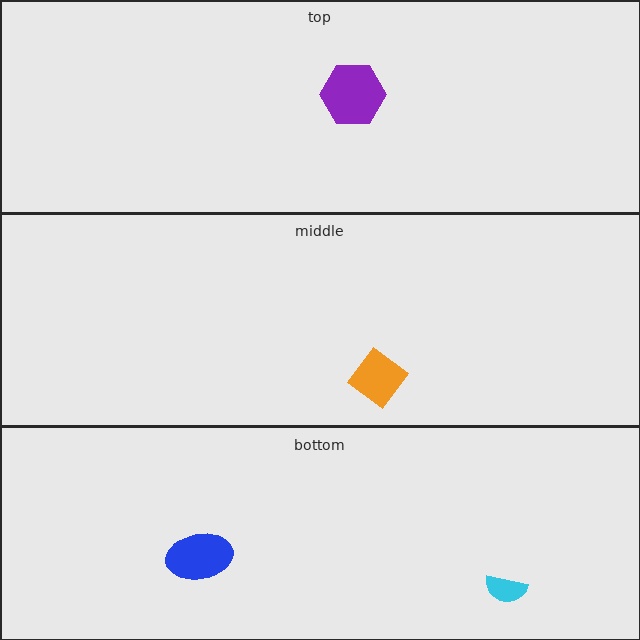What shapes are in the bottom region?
The blue ellipse, the cyan semicircle.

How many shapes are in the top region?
1.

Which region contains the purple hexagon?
The top region.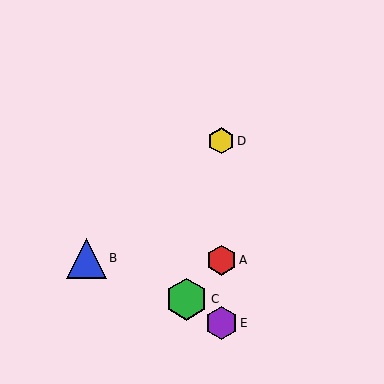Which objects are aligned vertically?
Objects A, D, E are aligned vertically.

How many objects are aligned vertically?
3 objects (A, D, E) are aligned vertically.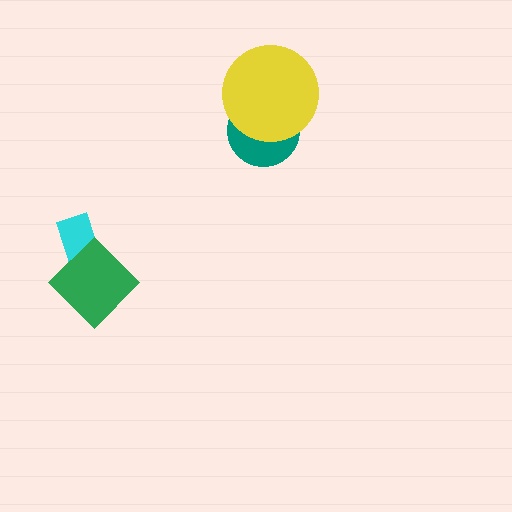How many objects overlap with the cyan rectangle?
1 object overlaps with the cyan rectangle.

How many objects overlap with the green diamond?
1 object overlaps with the green diamond.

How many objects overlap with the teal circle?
1 object overlaps with the teal circle.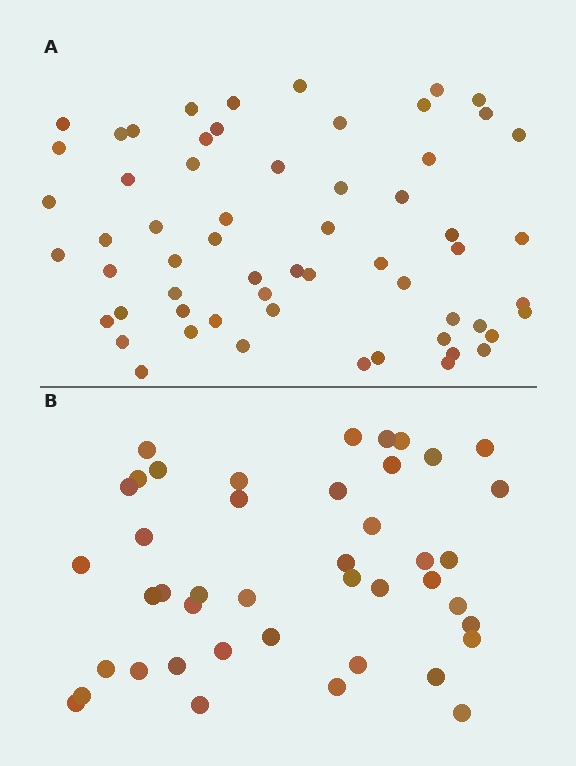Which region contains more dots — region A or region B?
Region A (the top region) has more dots.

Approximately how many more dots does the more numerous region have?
Region A has approximately 15 more dots than region B.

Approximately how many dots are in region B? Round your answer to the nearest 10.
About 40 dots. (The exact count is 43, which rounds to 40.)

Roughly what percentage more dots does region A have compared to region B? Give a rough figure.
About 40% more.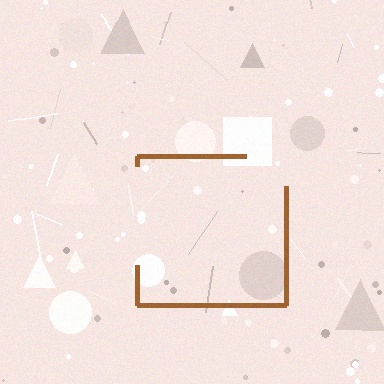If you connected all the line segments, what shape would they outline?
They would outline a square.